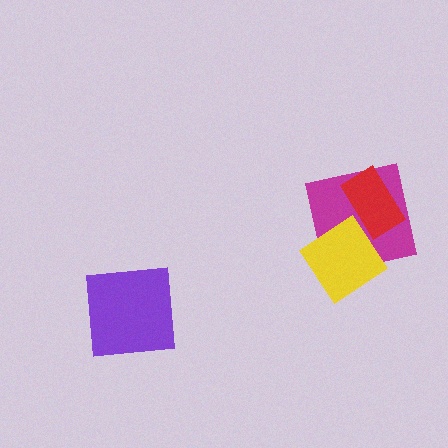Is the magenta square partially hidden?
Yes, it is partially covered by another shape.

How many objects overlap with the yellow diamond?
2 objects overlap with the yellow diamond.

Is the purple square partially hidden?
No, no other shape covers it.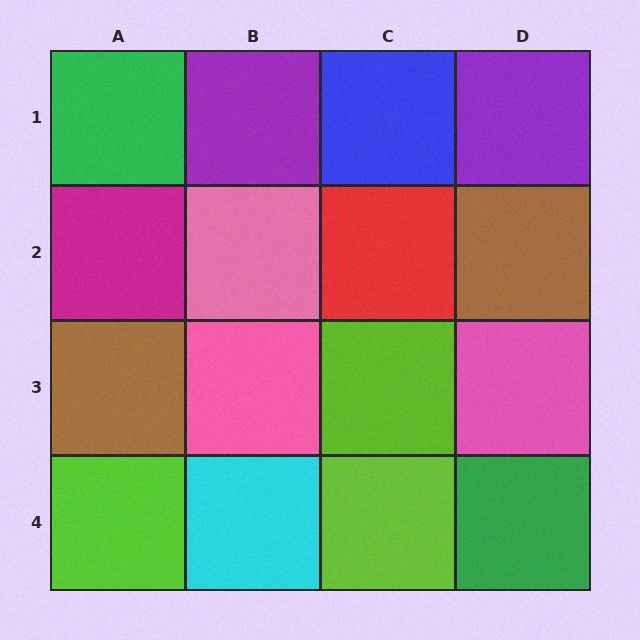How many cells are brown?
2 cells are brown.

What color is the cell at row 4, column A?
Lime.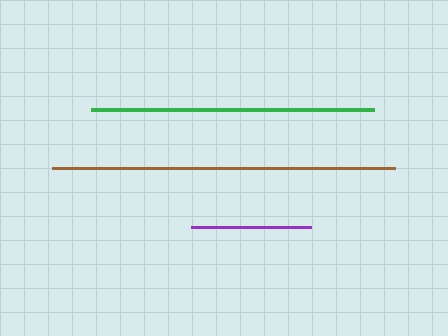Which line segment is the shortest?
The purple line is the shortest at approximately 121 pixels.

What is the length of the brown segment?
The brown segment is approximately 344 pixels long.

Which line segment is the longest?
The brown line is the longest at approximately 344 pixels.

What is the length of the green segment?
The green segment is approximately 283 pixels long.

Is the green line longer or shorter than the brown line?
The brown line is longer than the green line.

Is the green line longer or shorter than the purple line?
The green line is longer than the purple line.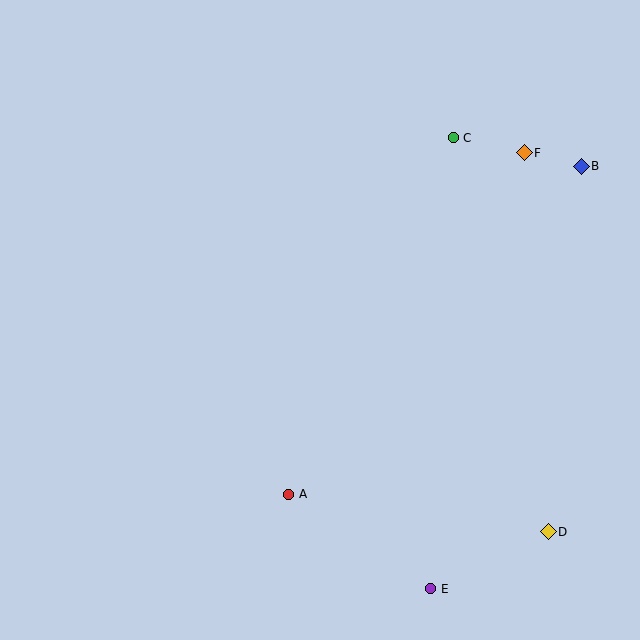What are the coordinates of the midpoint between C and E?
The midpoint between C and E is at (442, 363).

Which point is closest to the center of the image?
Point A at (289, 494) is closest to the center.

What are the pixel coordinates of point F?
Point F is at (524, 153).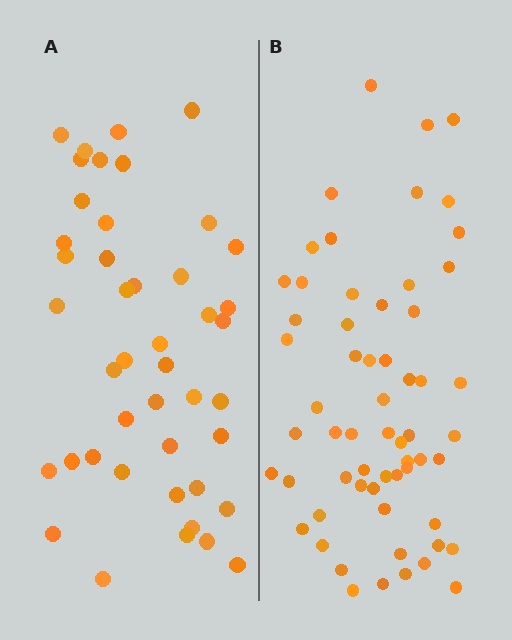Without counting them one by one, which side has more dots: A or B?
Region B (the right region) has more dots.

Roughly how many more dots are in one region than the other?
Region B has approximately 15 more dots than region A.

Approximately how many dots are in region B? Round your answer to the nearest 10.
About 60 dots.